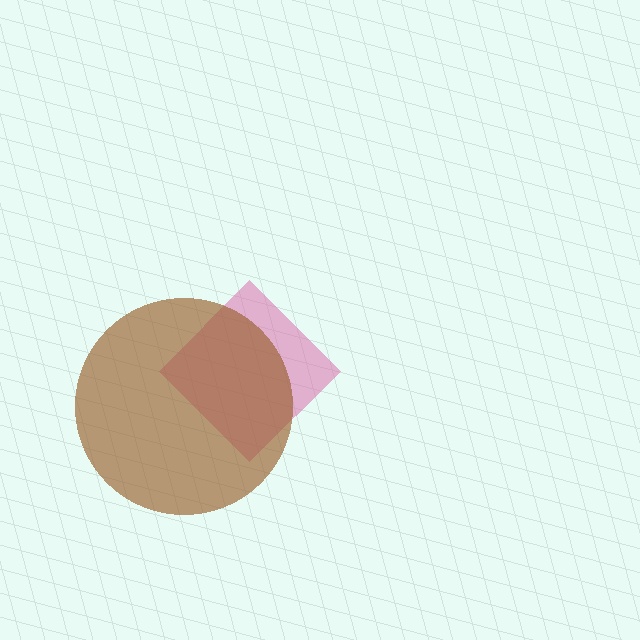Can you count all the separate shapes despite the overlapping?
Yes, there are 2 separate shapes.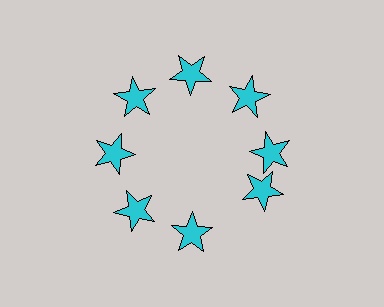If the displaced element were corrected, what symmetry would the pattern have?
It would have 8-fold rotational symmetry — the pattern would map onto itself every 45 degrees.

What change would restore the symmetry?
The symmetry would be restored by rotating it back into even spacing with its neighbors so that all 8 stars sit at equal angles and equal distance from the center.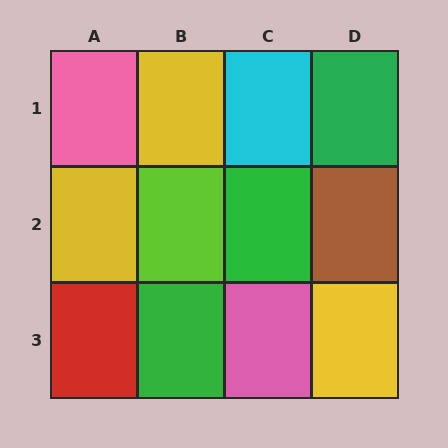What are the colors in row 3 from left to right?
Red, green, pink, yellow.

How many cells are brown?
1 cell is brown.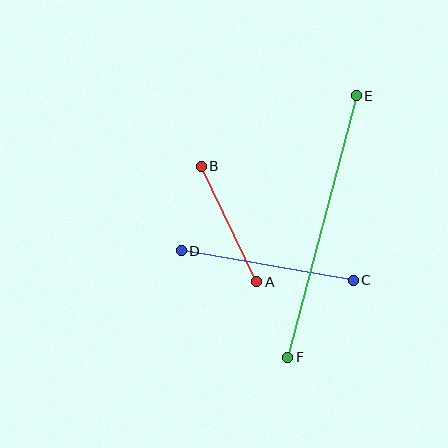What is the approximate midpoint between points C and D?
The midpoint is at approximately (267, 265) pixels.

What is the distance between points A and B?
The distance is approximately 128 pixels.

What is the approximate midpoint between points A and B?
The midpoint is at approximately (229, 224) pixels.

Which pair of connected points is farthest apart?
Points E and F are farthest apart.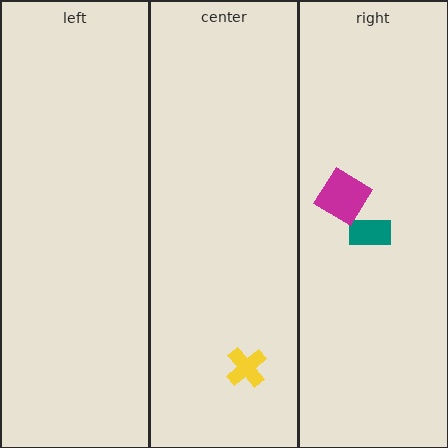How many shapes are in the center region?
1.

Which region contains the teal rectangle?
The right region.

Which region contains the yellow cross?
The center region.